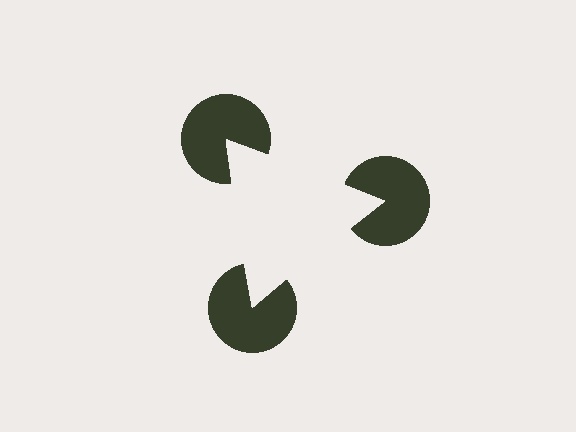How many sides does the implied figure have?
3 sides.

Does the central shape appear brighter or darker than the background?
It typically appears slightly brighter than the background, even though no actual brightness change is drawn.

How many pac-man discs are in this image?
There are 3 — one at each vertex of the illusory triangle.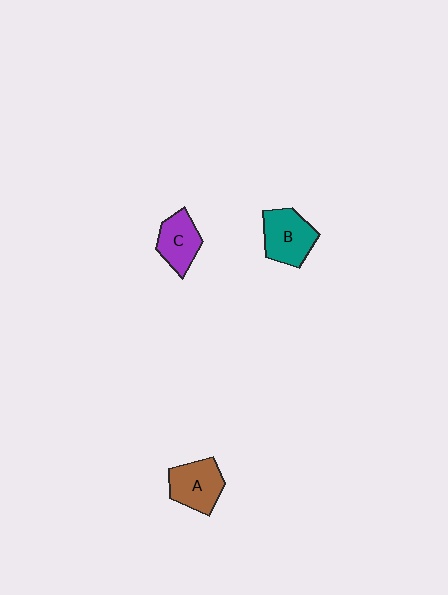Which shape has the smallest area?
Shape C (purple).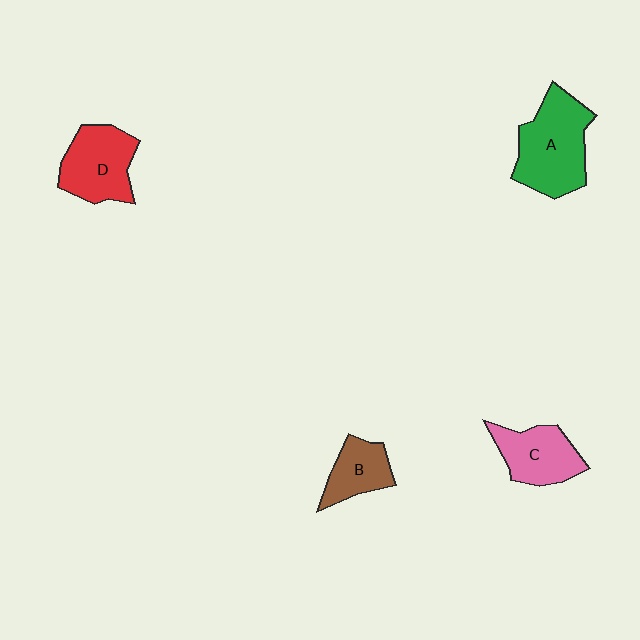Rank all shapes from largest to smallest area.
From largest to smallest: A (green), D (red), C (pink), B (brown).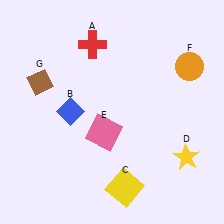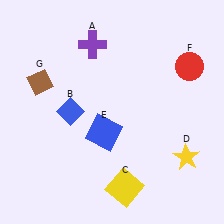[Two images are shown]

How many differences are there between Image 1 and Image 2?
There are 3 differences between the two images.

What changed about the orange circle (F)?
In Image 1, F is orange. In Image 2, it changed to red.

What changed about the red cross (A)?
In Image 1, A is red. In Image 2, it changed to purple.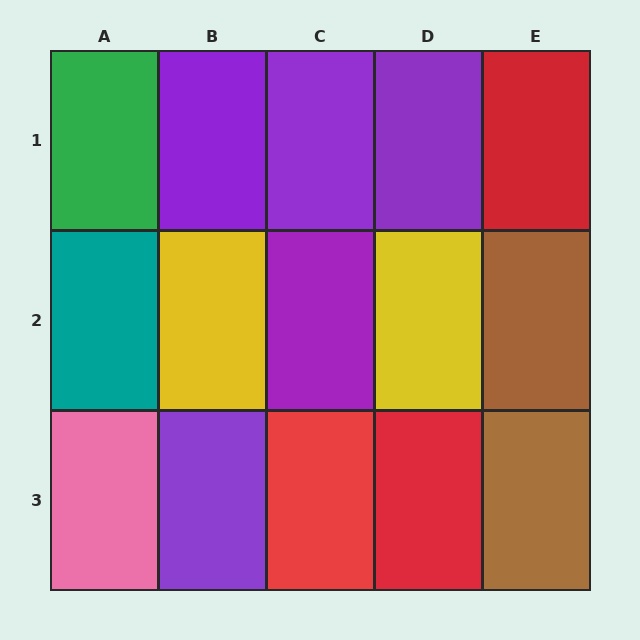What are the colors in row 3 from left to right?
Pink, purple, red, red, brown.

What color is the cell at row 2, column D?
Yellow.